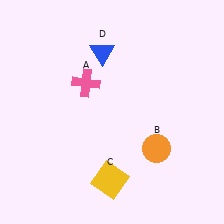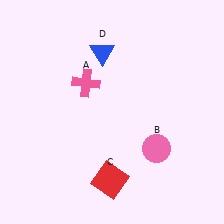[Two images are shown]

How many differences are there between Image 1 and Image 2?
There are 2 differences between the two images.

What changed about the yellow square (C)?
In Image 1, C is yellow. In Image 2, it changed to red.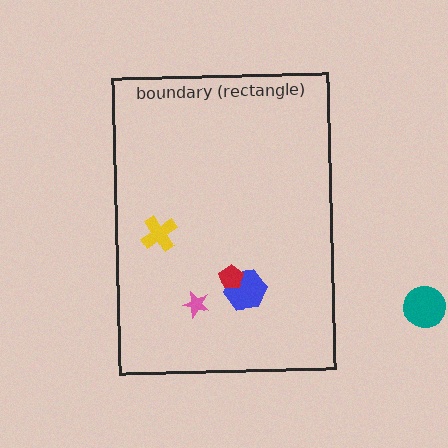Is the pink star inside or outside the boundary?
Inside.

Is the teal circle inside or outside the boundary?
Outside.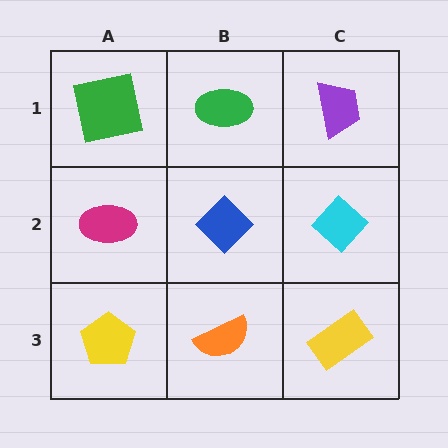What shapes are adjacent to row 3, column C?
A cyan diamond (row 2, column C), an orange semicircle (row 3, column B).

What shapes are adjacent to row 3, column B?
A blue diamond (row 2, column B), a yellow pentagon (row 3, column A), a yellow rectangle (row 3, column C).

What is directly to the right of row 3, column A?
An orange semicircle.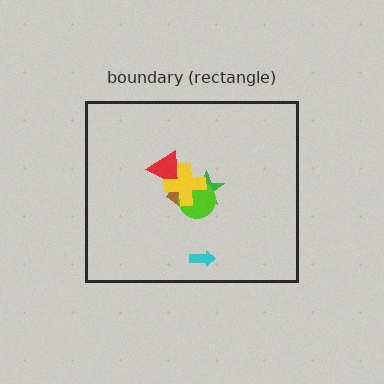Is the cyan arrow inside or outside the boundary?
Inside.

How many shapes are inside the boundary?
6 inside, 0 outside.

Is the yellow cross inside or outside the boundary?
Inside.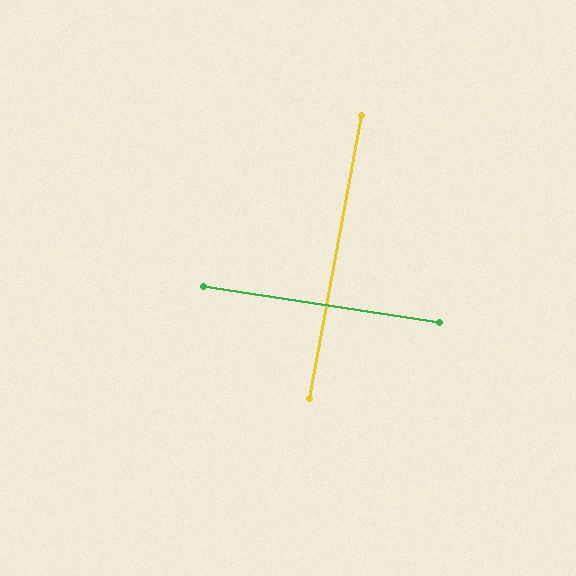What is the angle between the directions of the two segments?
Approximately 88 degrees.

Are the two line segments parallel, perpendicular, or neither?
Perpendicular — they meet at approximately 88°.